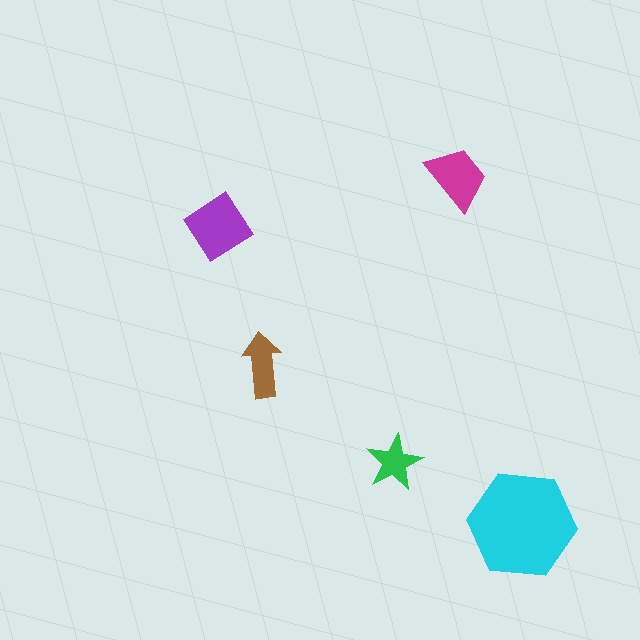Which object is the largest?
The cyan hexagon.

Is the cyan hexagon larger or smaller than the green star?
Larger.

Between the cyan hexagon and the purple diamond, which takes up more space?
The cyan hexagon.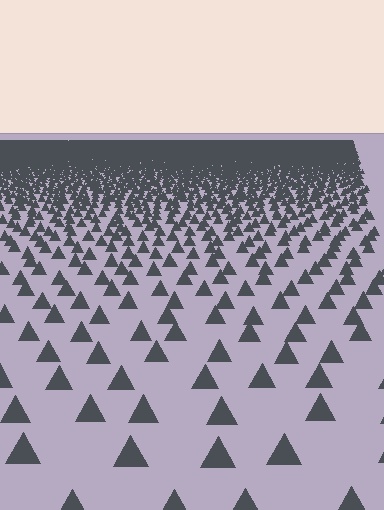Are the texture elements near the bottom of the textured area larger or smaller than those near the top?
Larger. Near the bottom, elements are closer to the viewer and appear at a bigger on-screen size.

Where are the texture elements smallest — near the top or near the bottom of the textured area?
Near the top.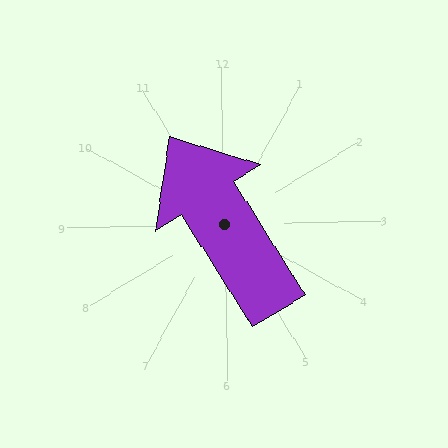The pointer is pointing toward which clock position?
Roughly 11 o'clock.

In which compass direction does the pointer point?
Northwest.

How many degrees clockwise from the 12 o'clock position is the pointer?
Approximately 329 degrees.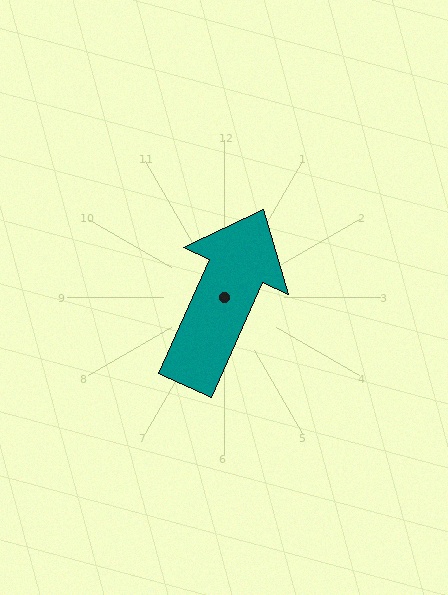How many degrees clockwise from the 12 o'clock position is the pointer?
Approximately 24 degrees.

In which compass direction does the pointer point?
Northeast.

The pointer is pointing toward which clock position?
Roughly 1 o'clock.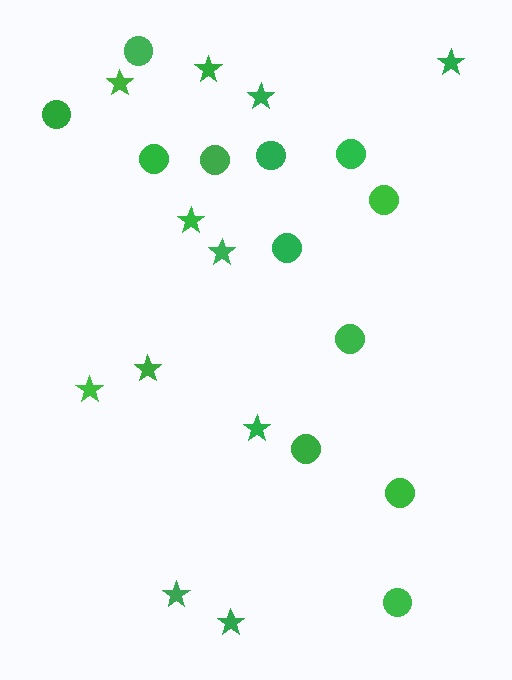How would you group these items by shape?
There are 2 groups: one group of stars (11) and one group of circles (12).